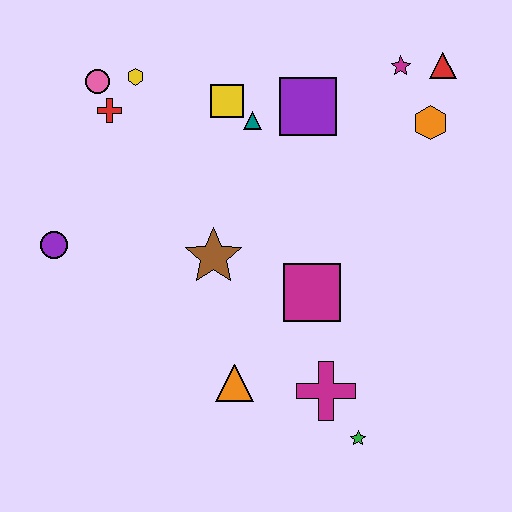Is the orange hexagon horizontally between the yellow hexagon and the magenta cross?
No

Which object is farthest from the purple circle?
The red triangle is farthest from the purple circle.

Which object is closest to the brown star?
The magenta square is closest to the brown star.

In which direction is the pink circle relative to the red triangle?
The pink circle is to the left of the red triangle.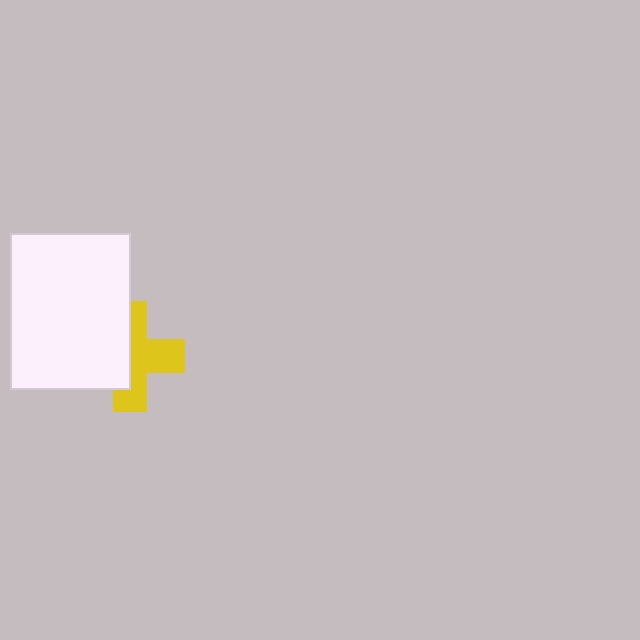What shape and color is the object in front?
The object in front is a white rectangle.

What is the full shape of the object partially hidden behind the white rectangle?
The partially hidden object is a yellow cross.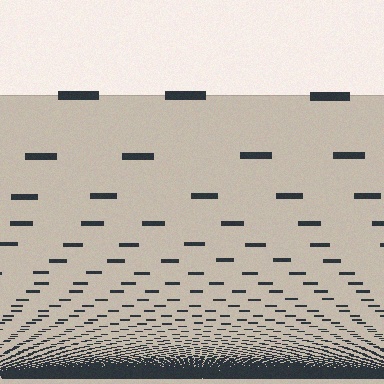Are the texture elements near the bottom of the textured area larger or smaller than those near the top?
Smaller. The gradient is inverted — elements near the bottom are smaller and denser.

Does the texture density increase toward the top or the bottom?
Density increases toward the bottom.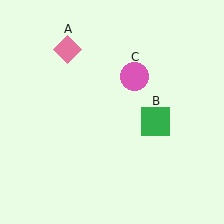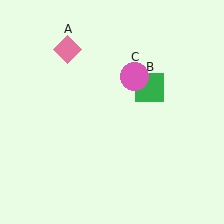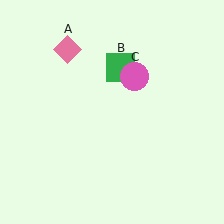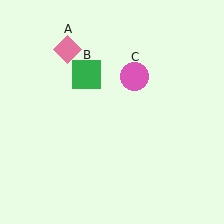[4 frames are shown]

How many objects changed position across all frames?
1 object changed position: green square (object B).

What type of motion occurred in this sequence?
The green square (object B) rotated counterclockwise around the center of the scene.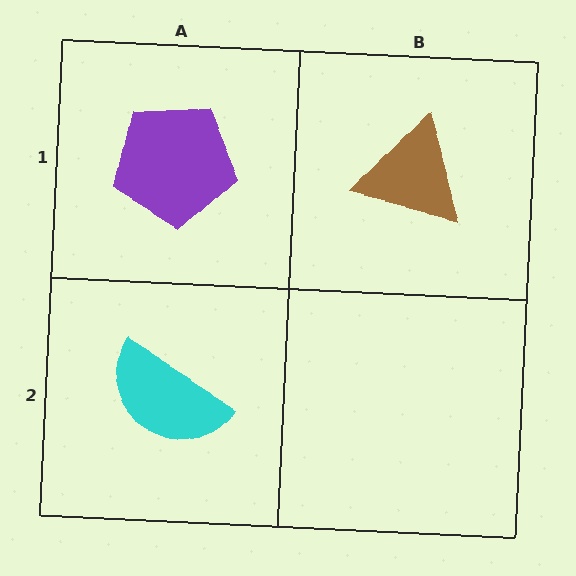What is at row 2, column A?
A cyan semicircle.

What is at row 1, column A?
A purple pentagon.